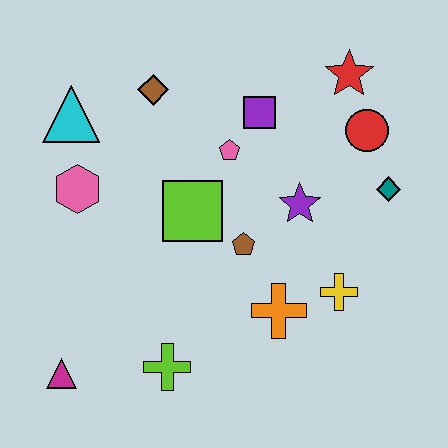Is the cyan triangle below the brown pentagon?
No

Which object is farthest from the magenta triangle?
The red star is farthest from the magenta triangle.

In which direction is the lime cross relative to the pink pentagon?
The lime cross is below the pink pentagon.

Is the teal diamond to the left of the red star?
No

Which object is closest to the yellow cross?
The orange cross is closest to the yellow cross.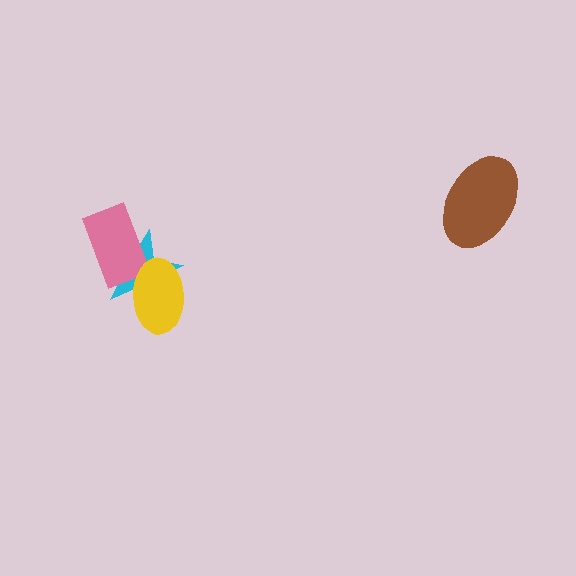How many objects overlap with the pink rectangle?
2 objects overlap with the pink rectangle.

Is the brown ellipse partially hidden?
No, no other shape covers it.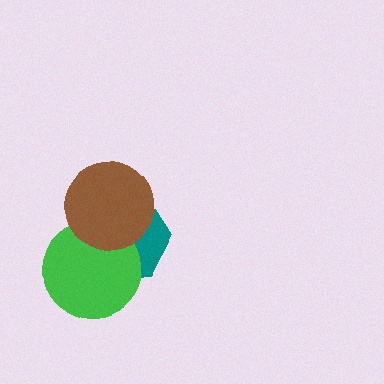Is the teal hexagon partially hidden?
Yes, it is partially covered by another shape.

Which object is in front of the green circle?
The brown circle is in front of the green circle.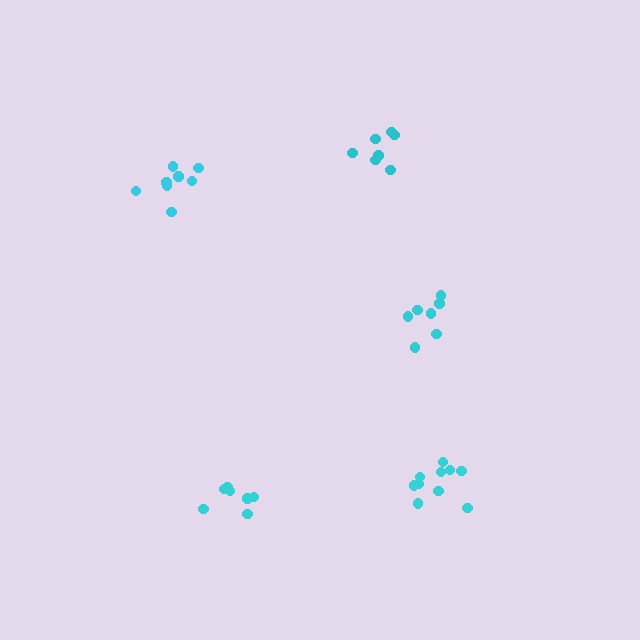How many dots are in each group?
Group 1: 10 dots, Group 2: 8 dots, Group 3: 7 dots, Group 4: 7 dots, Group 5: 7 dots (39 total).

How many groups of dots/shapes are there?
There are 5 groups.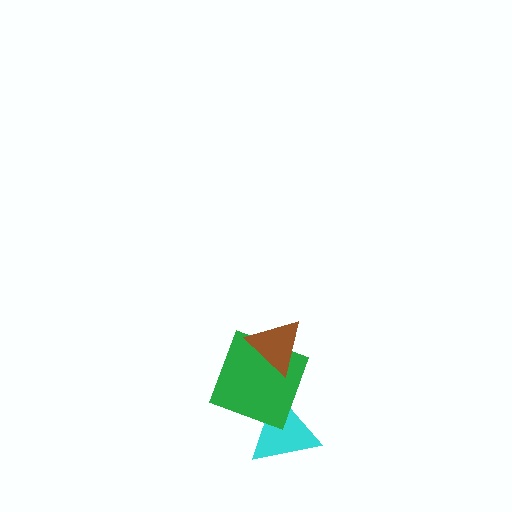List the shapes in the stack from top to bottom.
From top to bottom: the brown triangle, the green square, the cyan triangle.